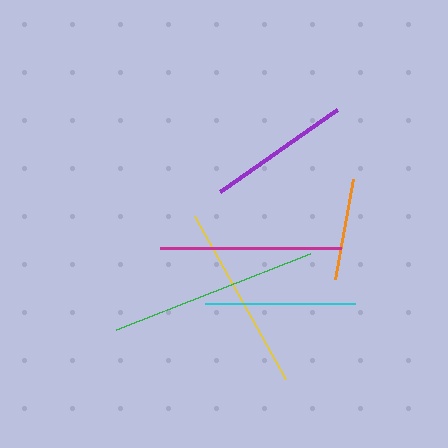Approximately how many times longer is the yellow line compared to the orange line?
The yellow line is approximately 1.8 times the length of the orange line.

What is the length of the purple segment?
The purple segment is approximately 143 pixels long.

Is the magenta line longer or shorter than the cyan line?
The magenta line is longer than the cyan line.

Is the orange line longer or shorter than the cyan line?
The cyan line is longer than the orange line.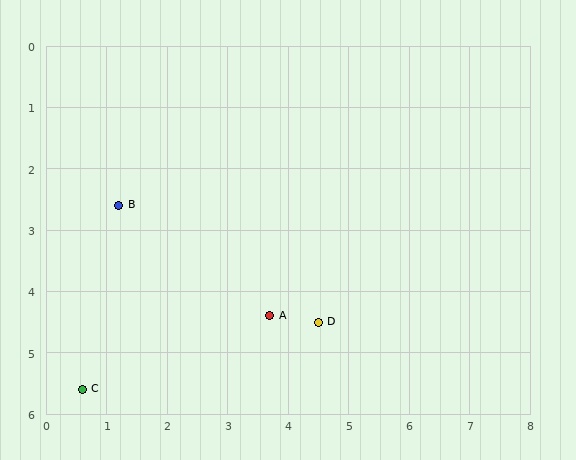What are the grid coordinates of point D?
Point D is at approximately (4.5, 4.5).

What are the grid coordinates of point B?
Point B is at approximately (1.2, 2.6).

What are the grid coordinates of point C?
Point C is at approximately (0.6, 5.6).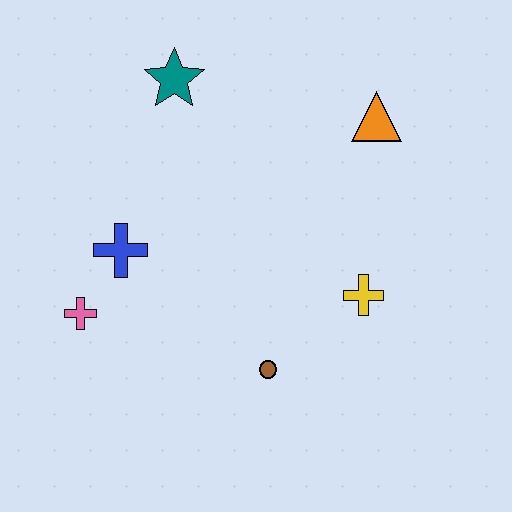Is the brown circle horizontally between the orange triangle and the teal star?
Yes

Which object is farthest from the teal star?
The brown circle is farthest from the teal star.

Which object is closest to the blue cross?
The pink cross is closest to the blue cross.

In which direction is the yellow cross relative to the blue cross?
The yellow cross is to the right of the blue cross.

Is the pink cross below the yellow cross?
Yes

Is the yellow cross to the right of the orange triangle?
No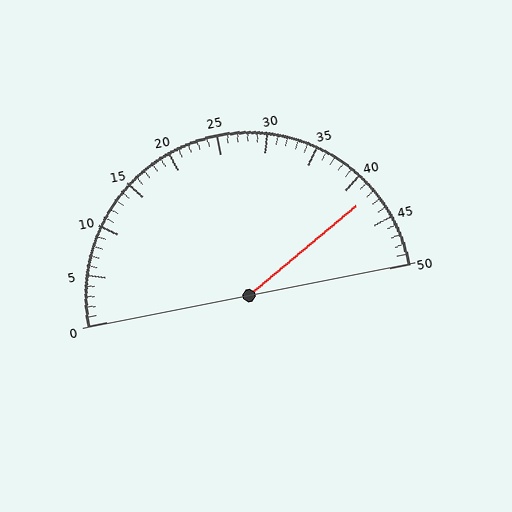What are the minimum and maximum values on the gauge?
The gauge ranges from 0 to 50.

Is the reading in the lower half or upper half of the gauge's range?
The reading is in the upper half of the range (0 to 50).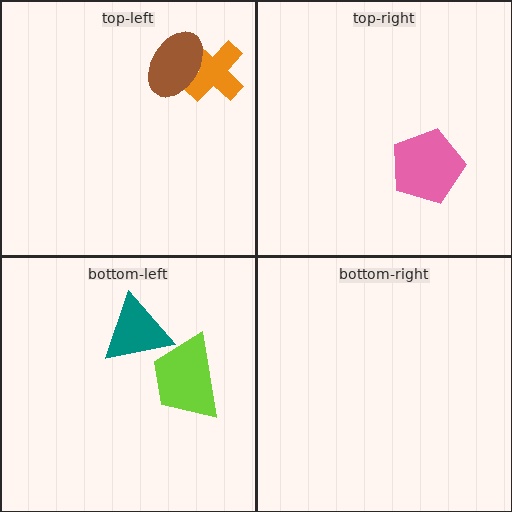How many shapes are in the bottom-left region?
2.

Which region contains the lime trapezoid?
The bottom-left region.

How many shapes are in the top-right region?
1.